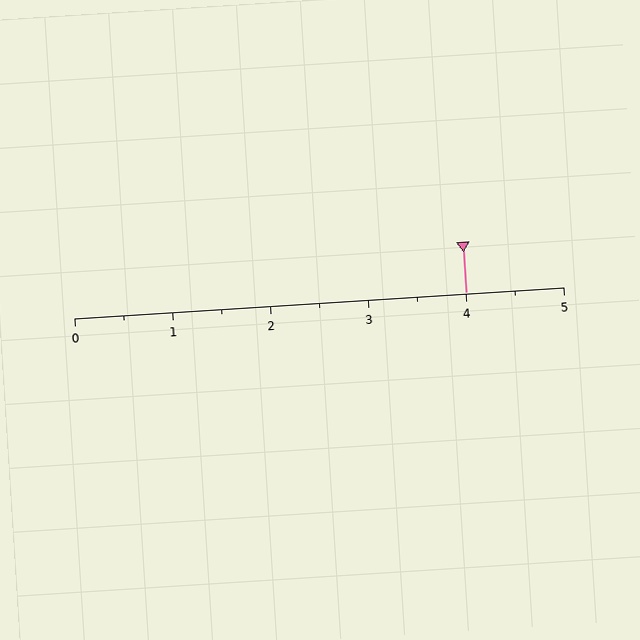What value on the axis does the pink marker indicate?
The marker indicates approximately 4.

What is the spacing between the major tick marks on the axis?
The major ticks are spaced 1 apart.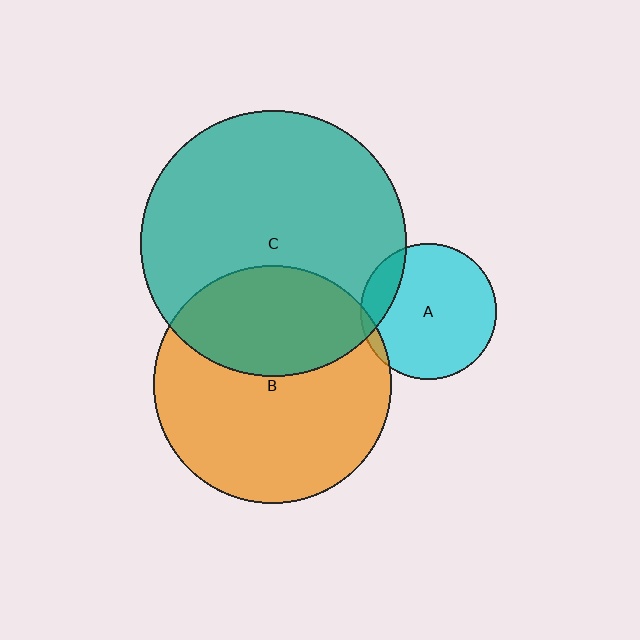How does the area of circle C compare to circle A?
Approximately 3.8 times.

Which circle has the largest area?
Circle C (teal).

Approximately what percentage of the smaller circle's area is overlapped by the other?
Approximately 5%.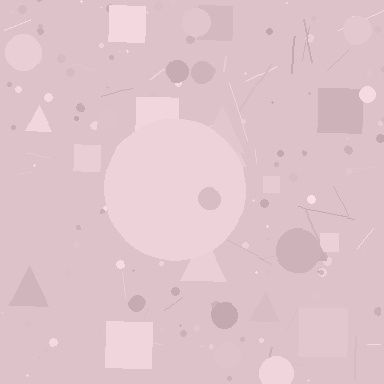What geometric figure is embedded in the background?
A circle is embedded in the background.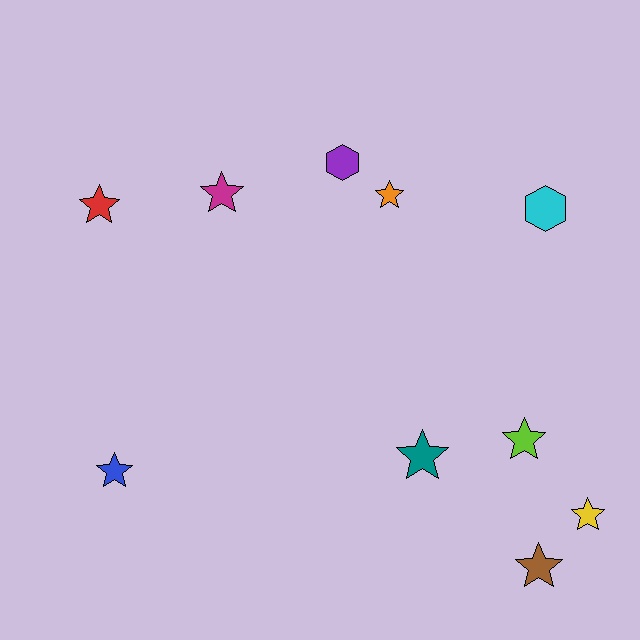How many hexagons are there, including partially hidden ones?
There are 2 hexagons.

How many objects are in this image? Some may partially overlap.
There are 10 objects.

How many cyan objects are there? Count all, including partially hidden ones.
There is 1 cyan object.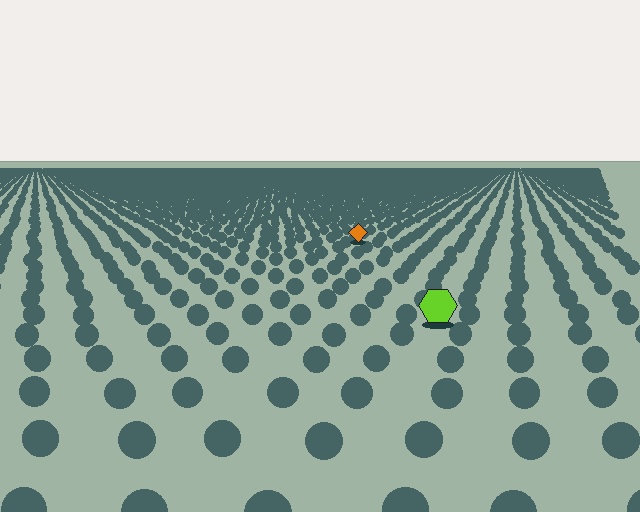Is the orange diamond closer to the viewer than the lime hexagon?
No. The lime hexagon is closer — you can tell from the texture gradient: the ground texture is coarser near it.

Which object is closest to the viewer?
The lime hexagon is closest. The texture marks near it are larger and more spread out.